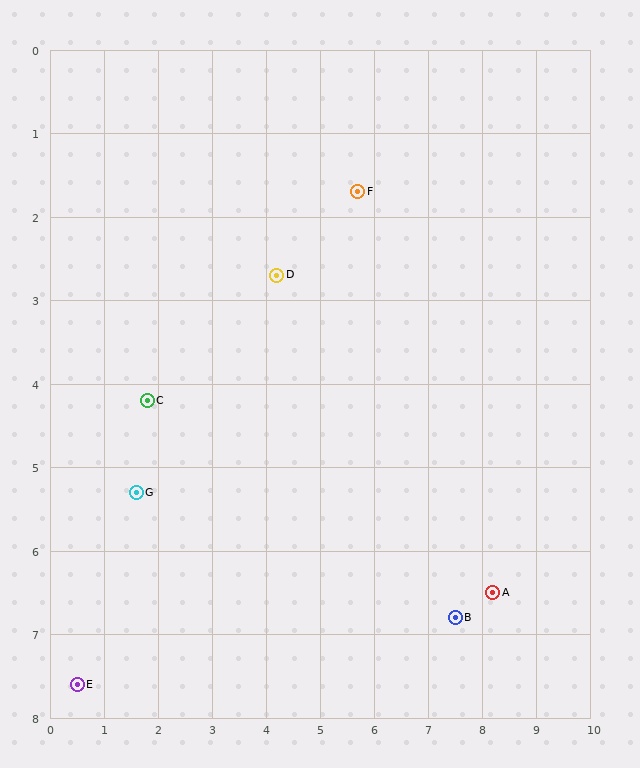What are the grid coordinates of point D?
Point D is at approximately (4.2, 2.7).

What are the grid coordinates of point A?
Point A is at approximately (8.2, 6.5).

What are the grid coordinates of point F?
Point F is at approximately (5.7, 1.7).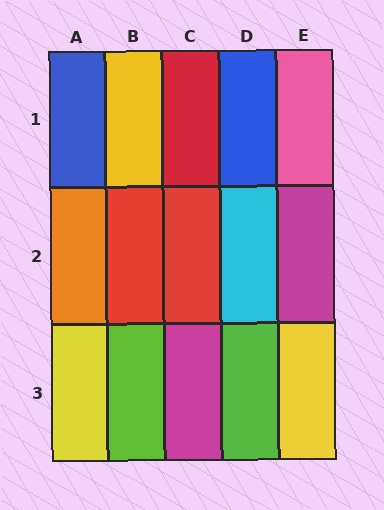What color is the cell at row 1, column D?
Blue.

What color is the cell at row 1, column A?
Blue.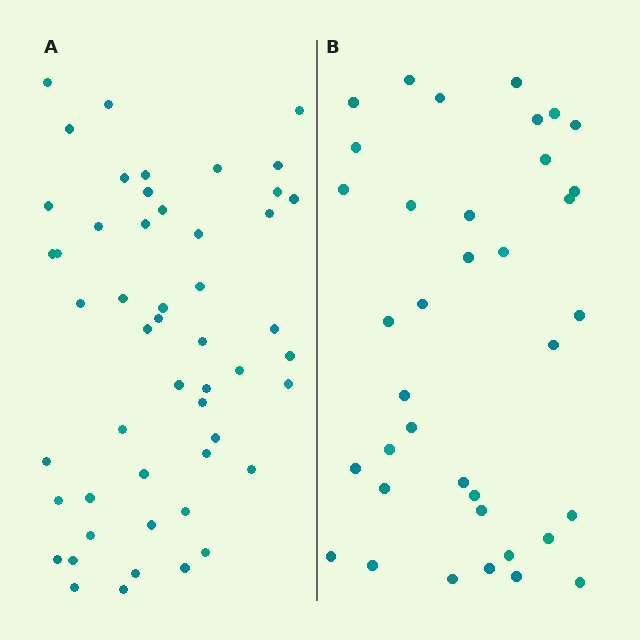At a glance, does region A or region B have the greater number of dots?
Region A (the left region) has more dots.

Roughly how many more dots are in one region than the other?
Region A has approximately 15 more dots than region B.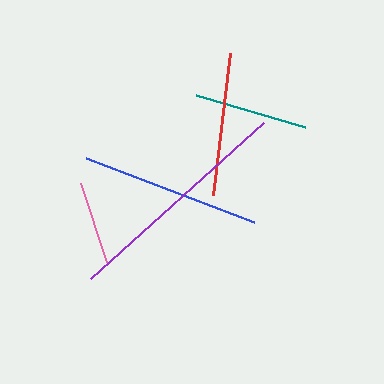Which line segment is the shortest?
The pink line is the shortest at approximately 83 pixels.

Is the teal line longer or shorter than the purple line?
The purple line is longer than the teal line.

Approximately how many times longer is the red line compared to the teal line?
The red line is approximately 1.3 times the length of the teal line.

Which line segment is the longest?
The purple line is the longest at approximately 233 pixels.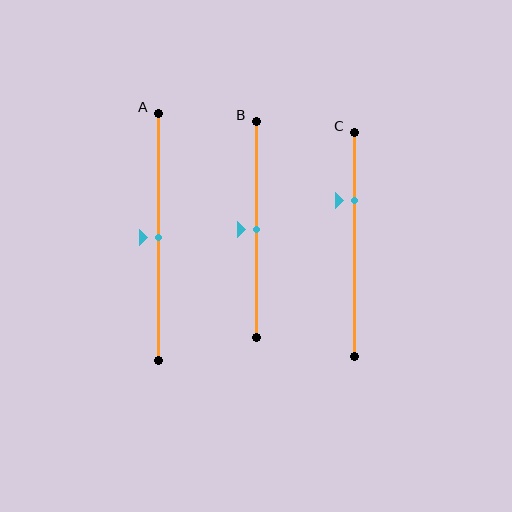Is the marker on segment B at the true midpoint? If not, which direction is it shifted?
Yes, the marker on segment B is at the true midpoint.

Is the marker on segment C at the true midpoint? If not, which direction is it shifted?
No, the marker on segment C is shifted upward by about 20% of the segment length.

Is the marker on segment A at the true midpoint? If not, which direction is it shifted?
Yes, the marker on segment A is at the true midpoint.